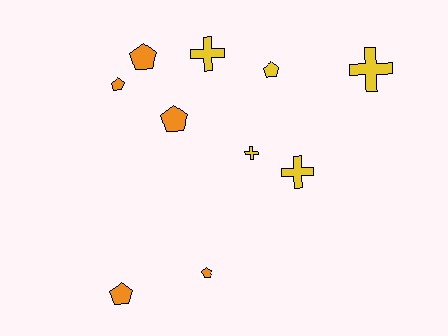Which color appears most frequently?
Orange, with 5 objects.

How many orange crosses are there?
There are no orange crosses.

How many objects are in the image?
There are 10 objects.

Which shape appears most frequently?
Pentagon, with 6 objects.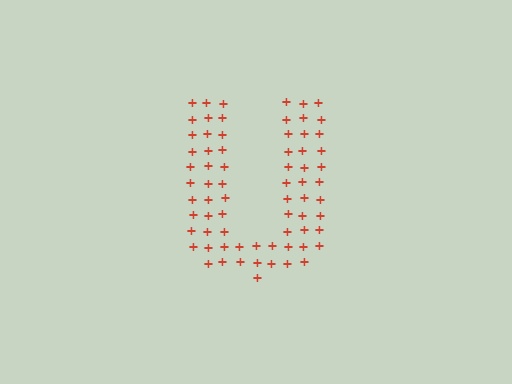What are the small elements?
The small elements are plus signs.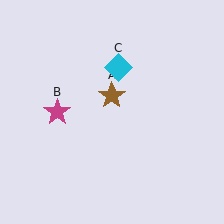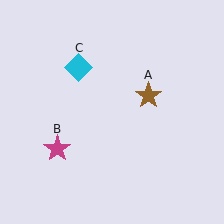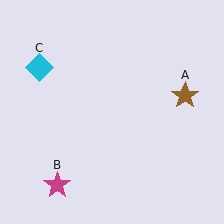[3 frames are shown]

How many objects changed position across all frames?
3 objects changed position: brown star (object A), magenta star (object B), cyan diamond (object C).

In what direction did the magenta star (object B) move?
The magenta star (object B) moved down.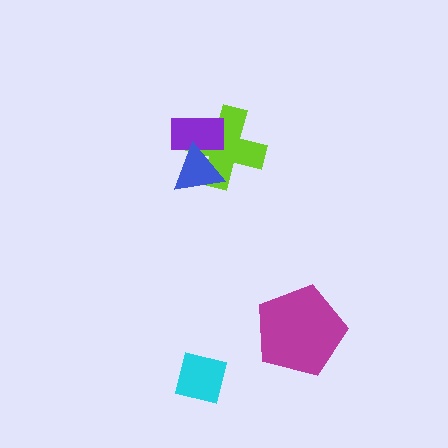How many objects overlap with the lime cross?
2 objects overlap with the lime cross.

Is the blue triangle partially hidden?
No, no other shape covers it.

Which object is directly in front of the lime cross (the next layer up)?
The purple rectangle is directly in front of the lime cross.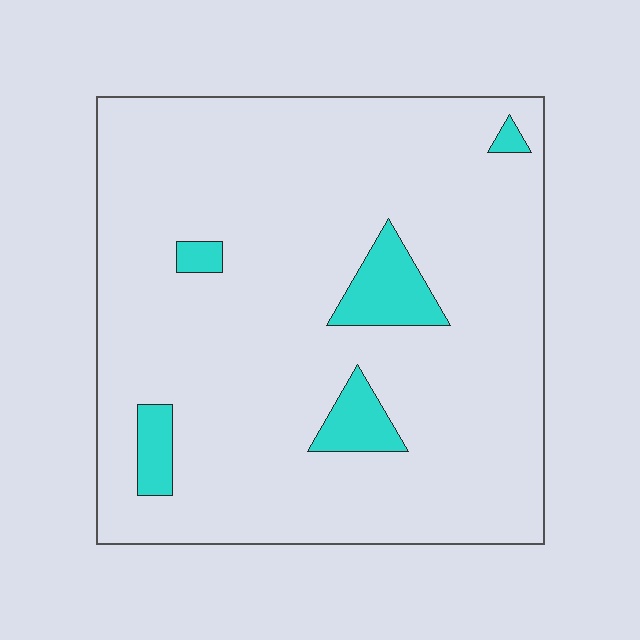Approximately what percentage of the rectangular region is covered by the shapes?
Approximately 10%.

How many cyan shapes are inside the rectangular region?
5.